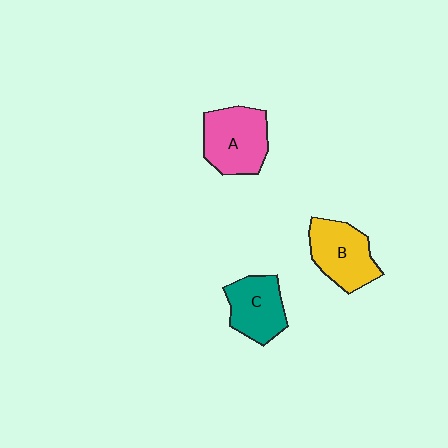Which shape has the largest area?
Shape A (pink).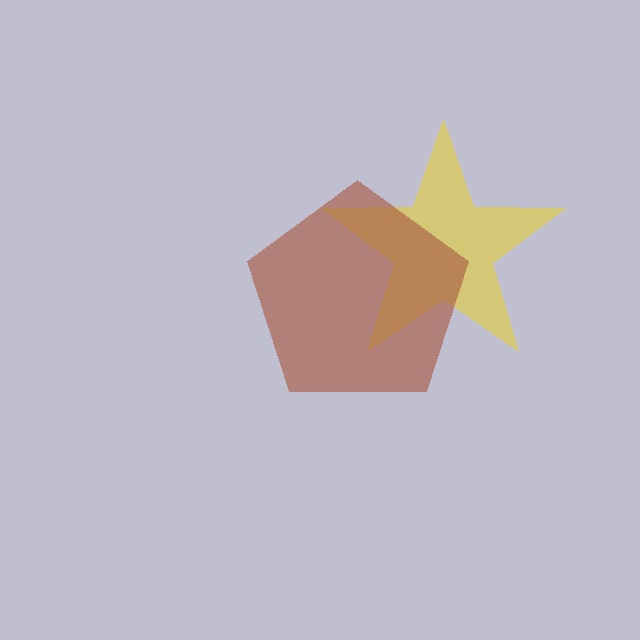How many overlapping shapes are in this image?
There are 2 overlapping shapes in the image.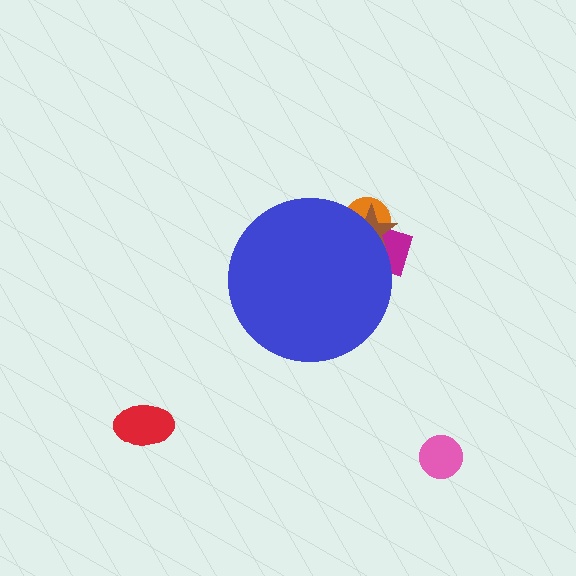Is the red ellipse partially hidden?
No, the red ellipse is fully visible.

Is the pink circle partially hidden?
No, the pink circle is fully visible.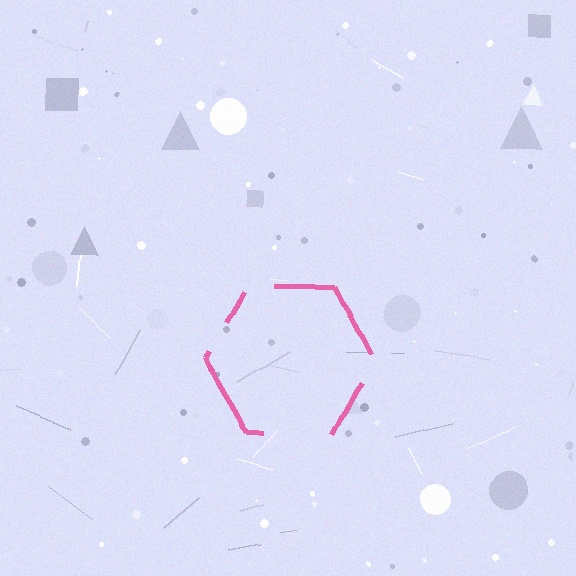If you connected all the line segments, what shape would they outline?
They would outline a hexagon.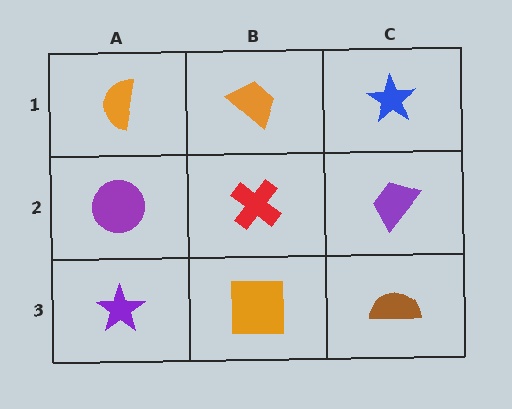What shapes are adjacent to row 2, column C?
A blue star (row 1, column C), a brown semicircle (row 3, column C), a red cross (row 2, column B).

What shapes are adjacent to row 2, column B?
An orange trapezoid (row 1, column B), an orange square (row 3, column B), a purple circle (row 2, column A), a purple trapezoid (row 2, column C).